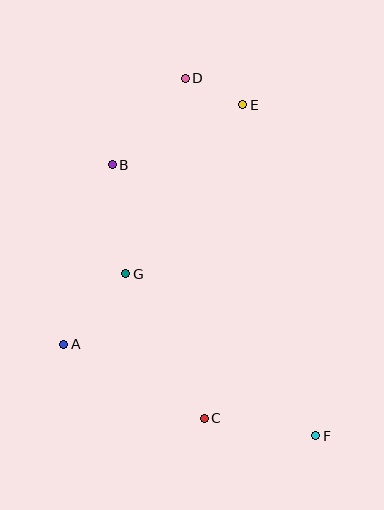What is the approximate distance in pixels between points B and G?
The distance between B and G is approximately 110 pixels.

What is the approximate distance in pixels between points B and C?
The distance between B and C is approximately 270 pixels.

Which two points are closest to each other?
Points D and E are closest to each other.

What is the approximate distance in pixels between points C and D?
The distance between C and D is approximately 340 pixels.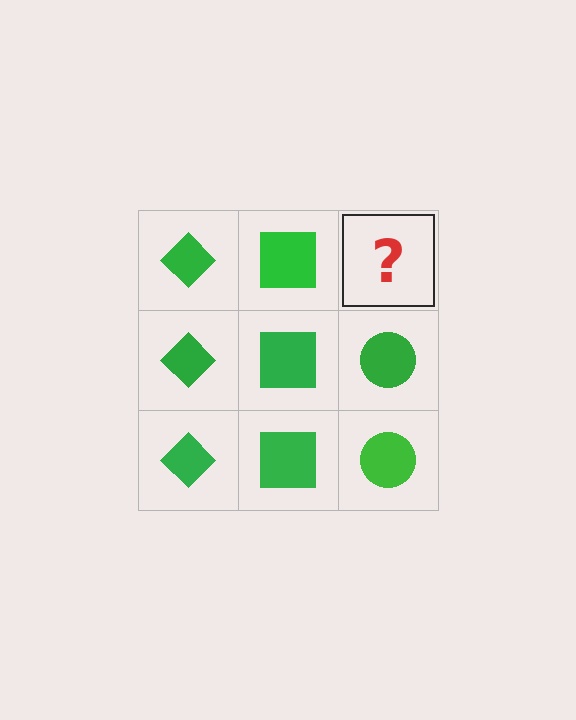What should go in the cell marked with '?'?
The missing cell should contain a green circle.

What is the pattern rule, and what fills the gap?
The rule is that each column has a consistent shape. The gap should be filled with a green circle.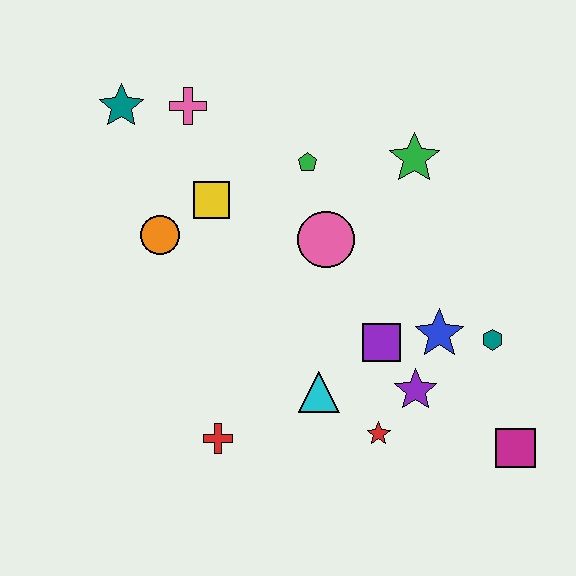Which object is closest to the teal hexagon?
The blue star is closest to the teal hexagon.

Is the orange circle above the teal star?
No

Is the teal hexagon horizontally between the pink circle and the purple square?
No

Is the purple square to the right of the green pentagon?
Yes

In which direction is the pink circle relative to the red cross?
The pink circle is above the red cross.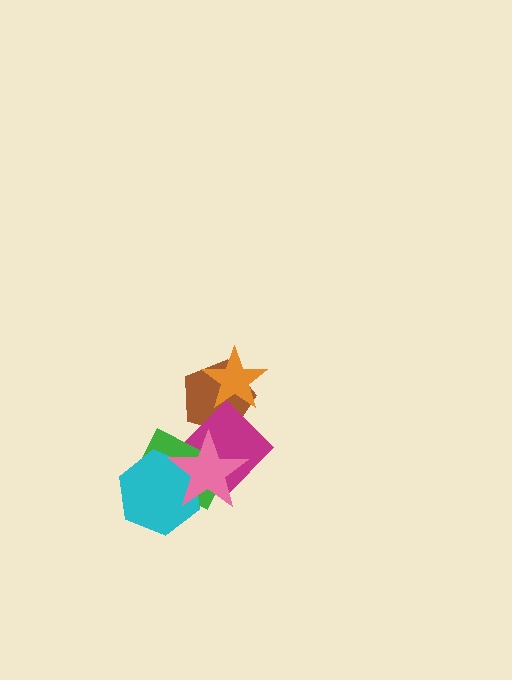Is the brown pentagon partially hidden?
Yes, it is partially covered by another shape.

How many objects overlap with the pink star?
3 objects overlap with the pink star.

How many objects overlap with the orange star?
2 objects overlap with the orange star.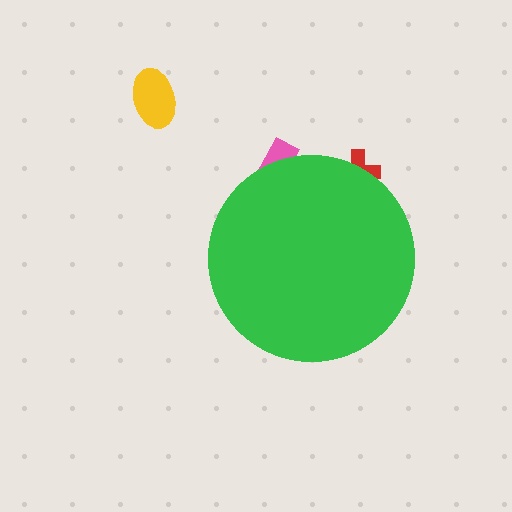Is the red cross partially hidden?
Yes, the red cross is partially hidden behind the green circle.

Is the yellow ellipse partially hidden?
No, the yellow ellipse is fully visible.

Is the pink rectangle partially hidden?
Yes, the pink rectangle is partially hidden behind the green circle.